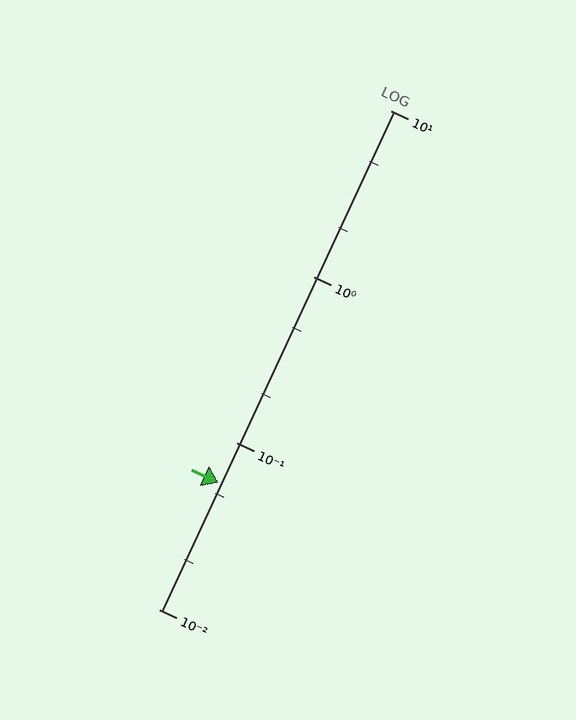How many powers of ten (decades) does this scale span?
The scale spans 3 decades, from 0.01 to 10.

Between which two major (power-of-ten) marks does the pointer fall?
The pointer is between 0.01 and 0.1.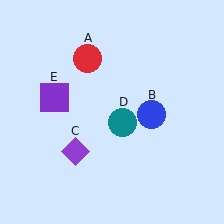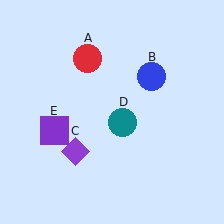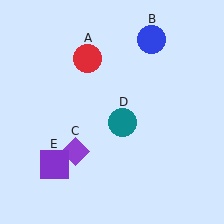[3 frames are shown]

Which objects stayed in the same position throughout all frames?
Red circle (object A) and purple diamond (object C) and teal circle (object D) remained stationary.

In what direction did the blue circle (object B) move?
The blue circle (object B) moved up.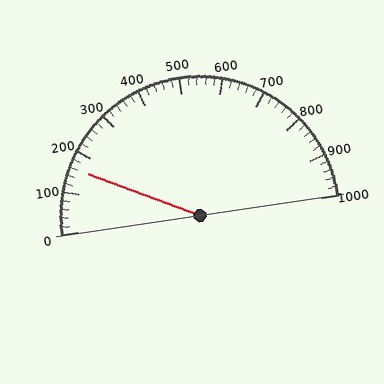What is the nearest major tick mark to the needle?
The nearest major tick mark is 200.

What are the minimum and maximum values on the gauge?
The gauge ranges from 0 to 1000.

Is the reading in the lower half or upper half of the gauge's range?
The reading is in the lower half of the range (0 to 1000).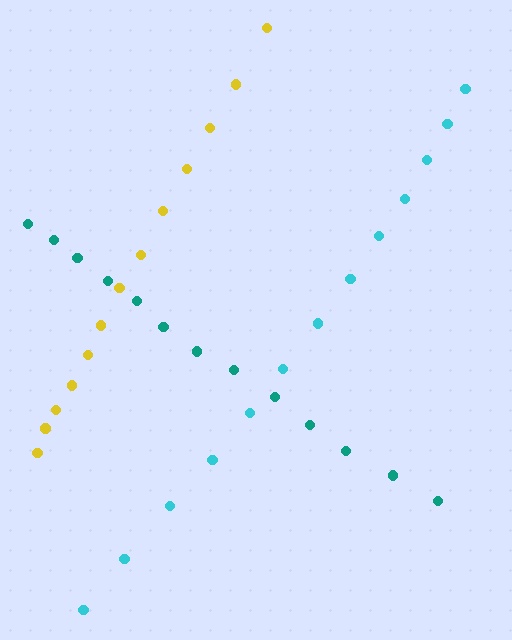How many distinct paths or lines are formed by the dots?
There are 3 distinct paths.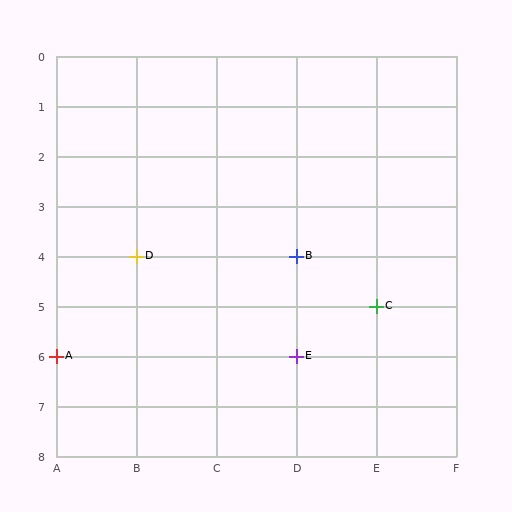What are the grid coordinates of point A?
Point A is at grid coordinates (A, 6).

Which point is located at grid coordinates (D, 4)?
Point B is at (D, 4).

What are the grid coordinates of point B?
Point B is at grid coordinates (D, 4).